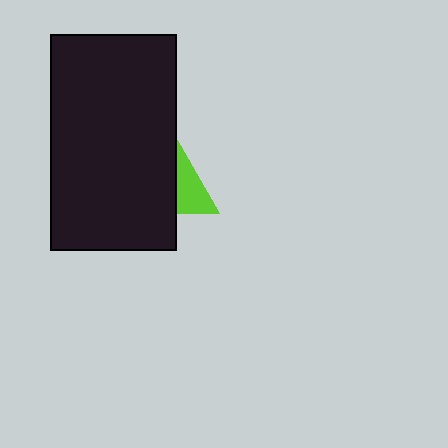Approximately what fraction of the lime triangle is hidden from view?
Roughly 70% of the lime triangle is hidden behind the black rectangle.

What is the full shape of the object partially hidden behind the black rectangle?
The partially hidden object is a lime triangle.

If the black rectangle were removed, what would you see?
You would see the complete lime triangle.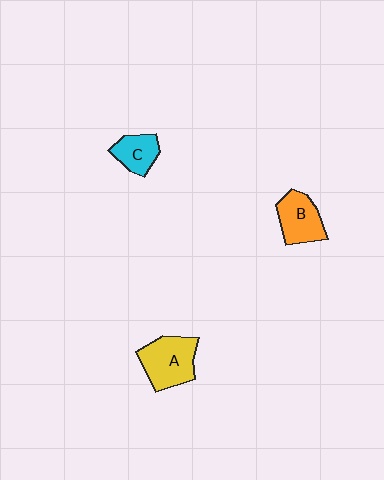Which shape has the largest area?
Shape A (yellow).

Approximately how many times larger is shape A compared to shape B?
Approximately 1.2 times.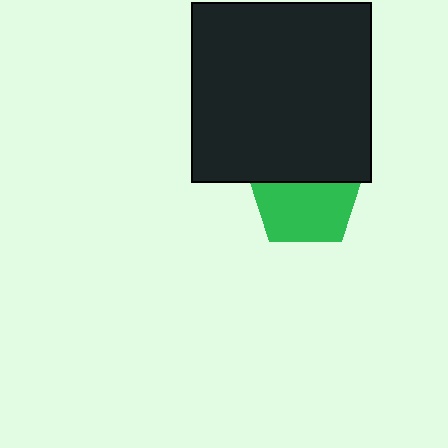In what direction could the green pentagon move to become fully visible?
The green pentagon could move down. That would shift it out from behind the black square entirely.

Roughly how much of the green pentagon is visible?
About half of it is visible (roughly 60%).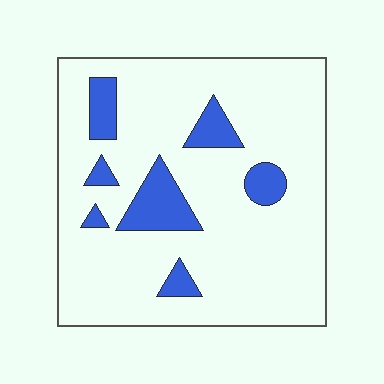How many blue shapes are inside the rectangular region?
7.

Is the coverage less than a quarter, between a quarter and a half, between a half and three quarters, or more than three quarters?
Less than a quarter.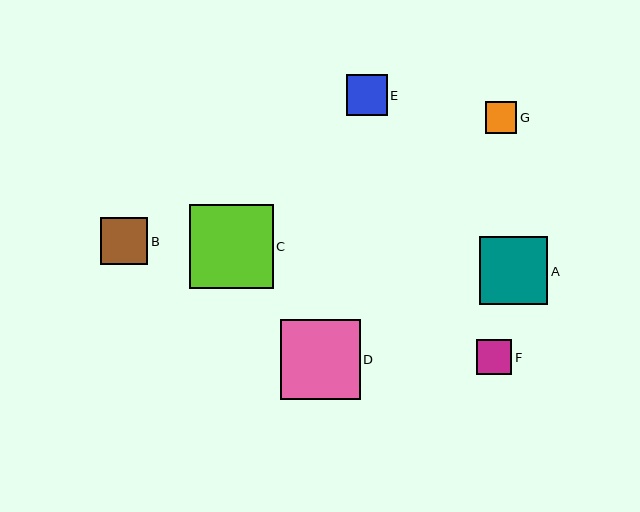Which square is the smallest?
Square G is the smallest with a size of approximately 32 pixels.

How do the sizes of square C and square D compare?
Square C and square D are approximately the same size.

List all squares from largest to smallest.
From largest to smallest: C, D, A, B, E, F, G.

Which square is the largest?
Square C is the largest with a size of approximately 84 pixels.